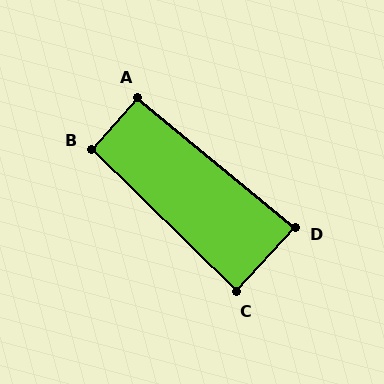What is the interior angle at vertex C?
Approximately 88 degrees (approximately right).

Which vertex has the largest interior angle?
B, at approximately 93 degrees.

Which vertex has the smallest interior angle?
D, at approximately 87 degrees.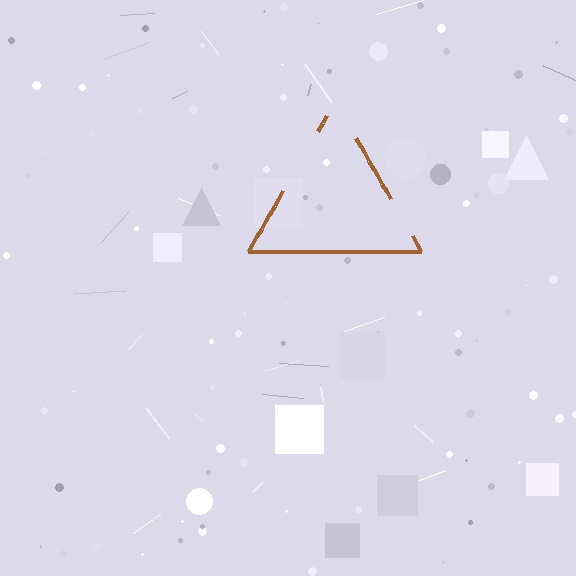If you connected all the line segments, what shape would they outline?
They would outline a triangle.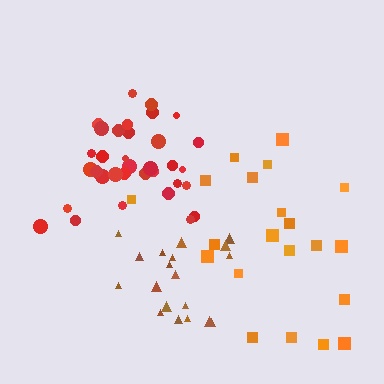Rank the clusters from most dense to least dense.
red, brown, orange.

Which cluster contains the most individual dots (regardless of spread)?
Red (34).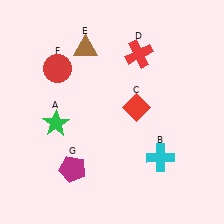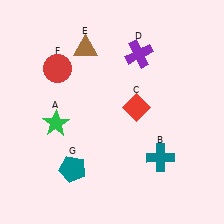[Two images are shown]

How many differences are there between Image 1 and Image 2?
There are 3 differences between the two images.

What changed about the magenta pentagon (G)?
In Image 1, G is magenta. In Image 2, it changed to teal.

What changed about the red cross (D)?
In Image 1, D is red. In Image 2, it changed to purple.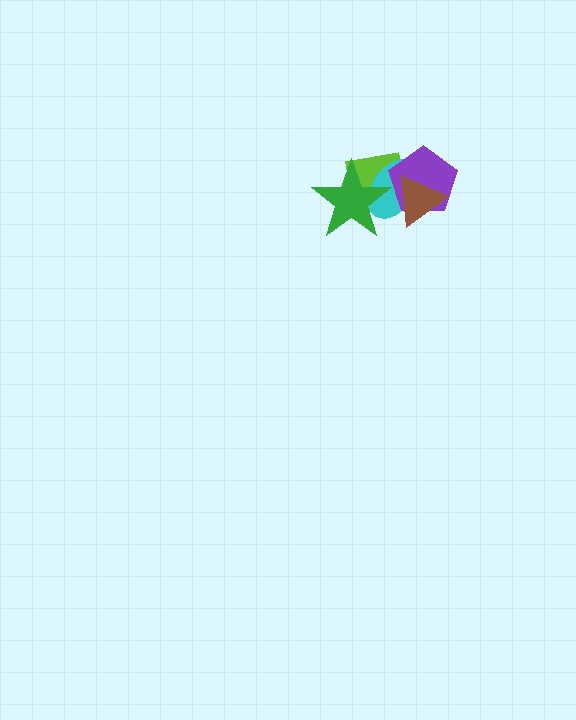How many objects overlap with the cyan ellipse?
4 objects overlap with the cyan ellipse.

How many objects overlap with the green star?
2 objects overlap with the green star.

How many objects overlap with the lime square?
4 objects overlap with the lime square.